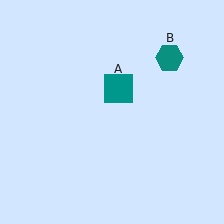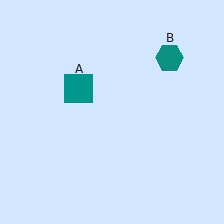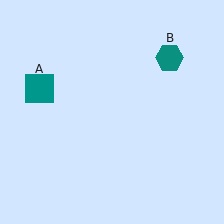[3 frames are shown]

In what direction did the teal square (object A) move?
The teal square (object A) moved left.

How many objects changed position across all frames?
1 object changed position: teal square (object A).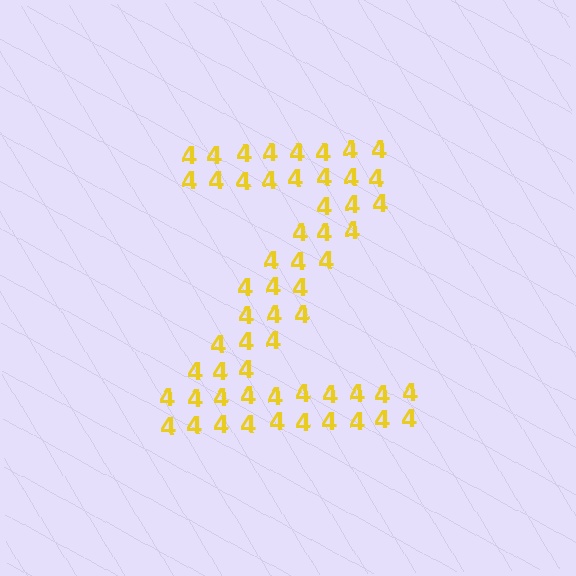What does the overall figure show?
The overall figure shows the letter Z.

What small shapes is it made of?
It is made of small digit 4's.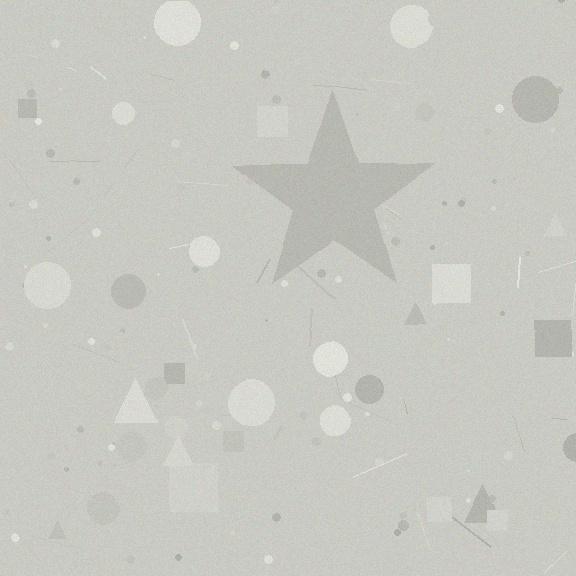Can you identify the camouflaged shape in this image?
The camouflaged shape is a star.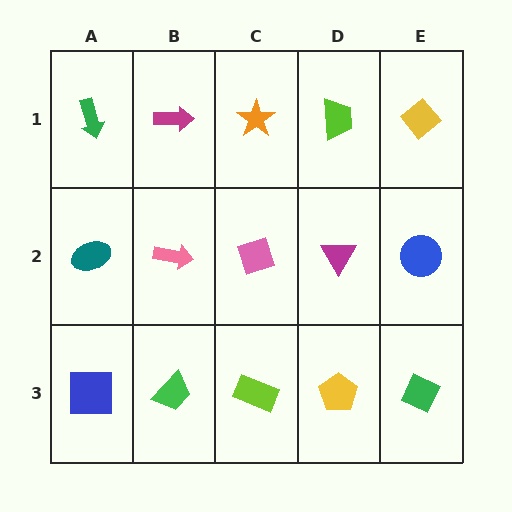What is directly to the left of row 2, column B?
A teal ellipse.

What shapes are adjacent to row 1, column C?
A pink diamond (row 2, column C), a magenta arrow (row 1, column B), a lime trapezoid (row 1, column D).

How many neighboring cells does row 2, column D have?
4.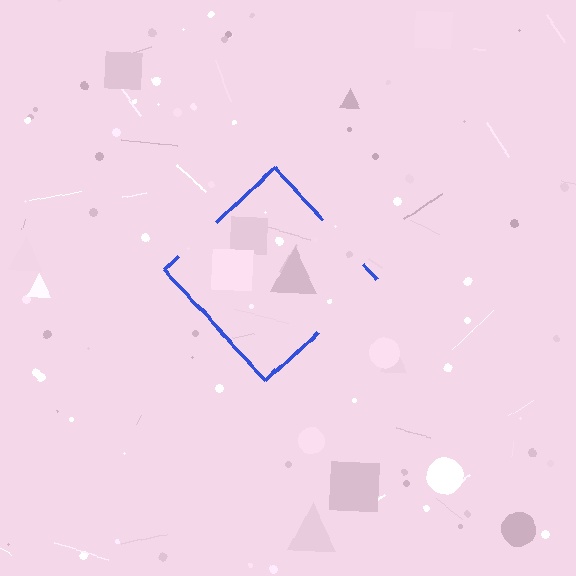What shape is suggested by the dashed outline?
The dashed outline suggests a diamond.